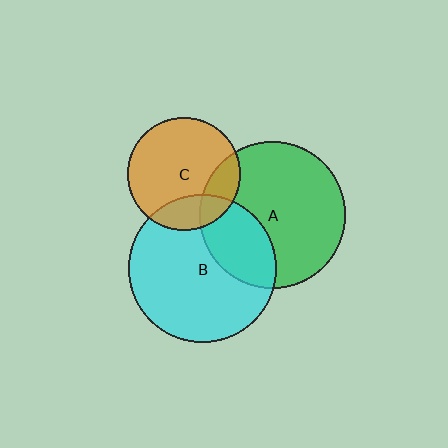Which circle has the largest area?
Circle B (cyan).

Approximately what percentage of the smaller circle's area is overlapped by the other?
Approximately 20%.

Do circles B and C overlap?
Yes.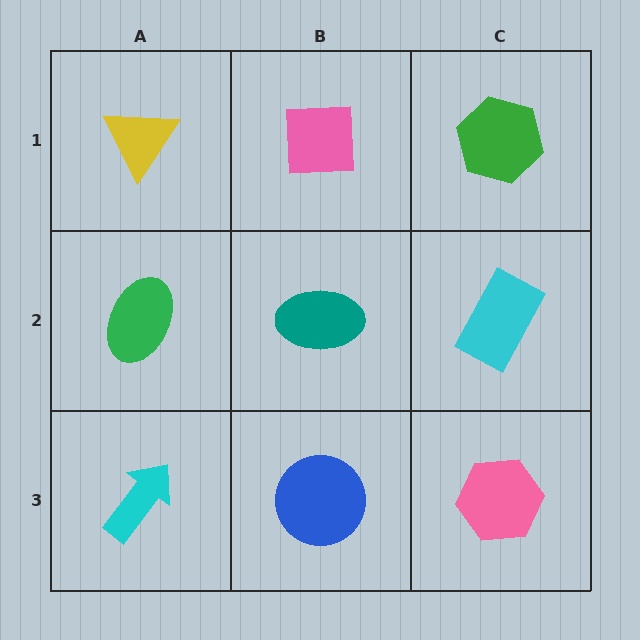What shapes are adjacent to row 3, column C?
A cyan rectangle (row 2, column C), a blue circle (row 3, column B).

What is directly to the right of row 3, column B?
A pink hexagon.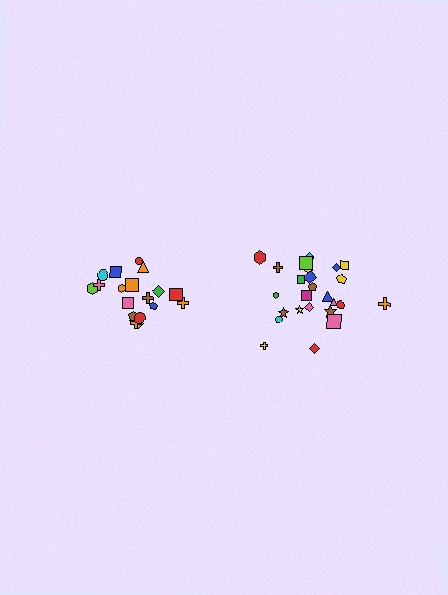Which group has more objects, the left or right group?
The right group.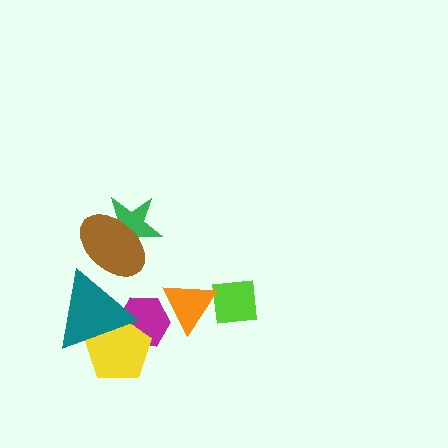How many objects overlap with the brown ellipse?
2 objects overlap with the brown ellipse.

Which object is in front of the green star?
The brown ellipse is in front of the green star.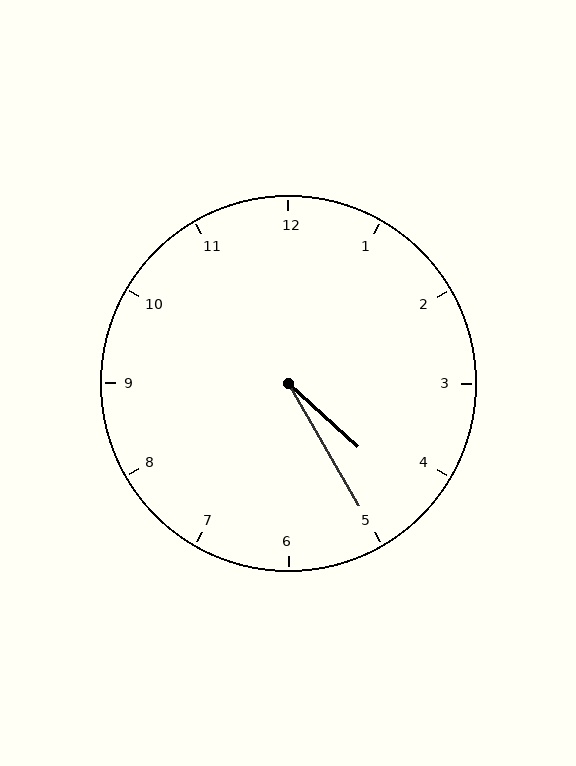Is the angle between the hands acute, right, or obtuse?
It is acute.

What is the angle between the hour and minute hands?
Approximately 18 degrees.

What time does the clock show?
4:25.